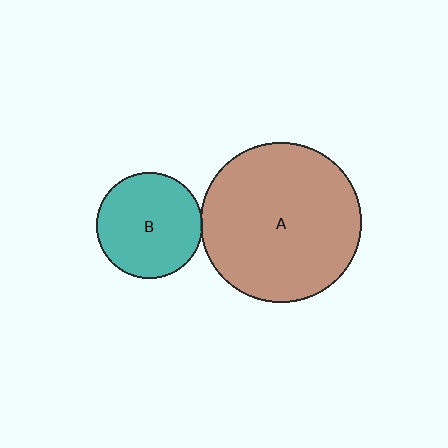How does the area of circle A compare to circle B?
Approximately 2.3 times.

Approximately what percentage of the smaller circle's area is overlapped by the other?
Approximately 5%.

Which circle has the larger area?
Circle A (brown).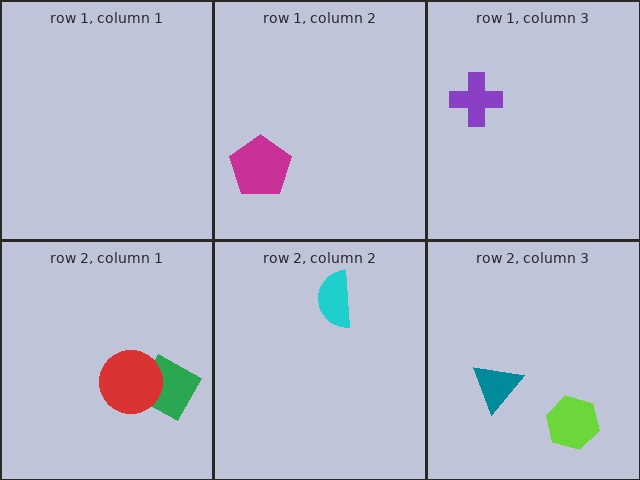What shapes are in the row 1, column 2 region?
The magenta pentagon.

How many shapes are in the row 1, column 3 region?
1.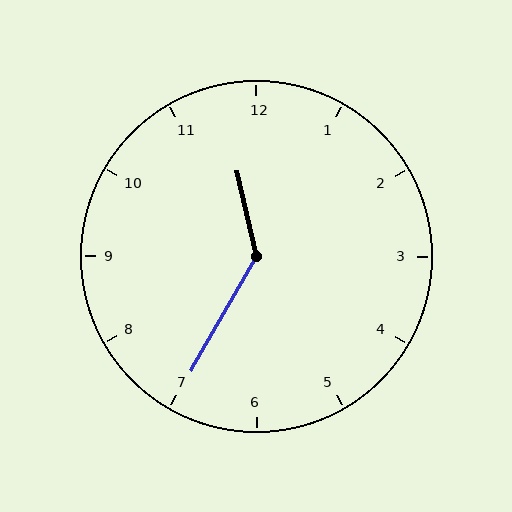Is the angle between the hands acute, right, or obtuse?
It is obtuse.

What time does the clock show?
11:35.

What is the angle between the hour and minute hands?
Approximately 138 degrees.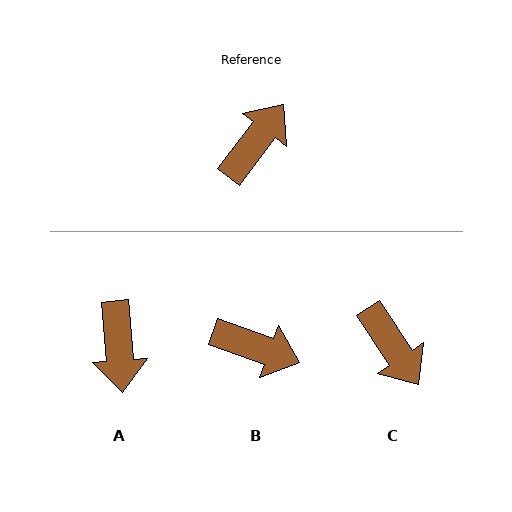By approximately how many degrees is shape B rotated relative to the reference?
Approximately 73 degrees clockwise.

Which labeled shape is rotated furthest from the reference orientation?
A, about 138 degrees away.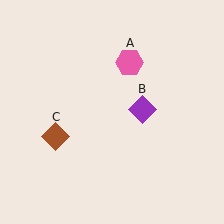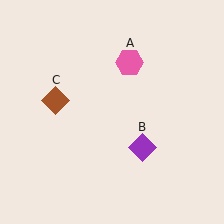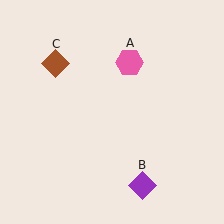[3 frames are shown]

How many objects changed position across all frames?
2 objects changed position: purple diamond (object B), brown diamond (object C).